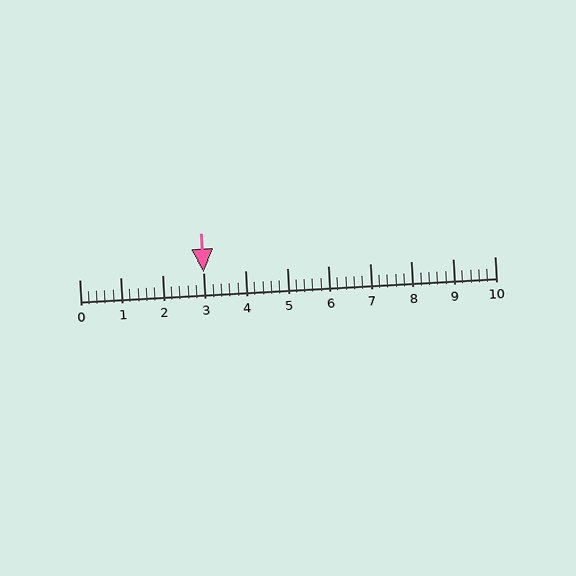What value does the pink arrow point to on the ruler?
The pink arrow points to approximately 3.0.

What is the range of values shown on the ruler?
The ruler shows values from 0 to 10.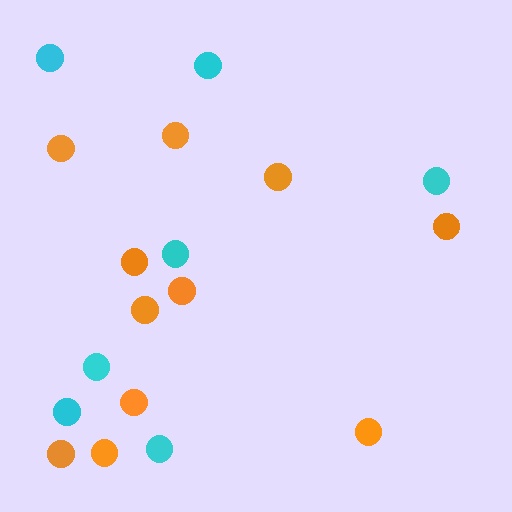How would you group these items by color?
There are 2 groups: one group of orange circles (11) and one group of cyan circles (7).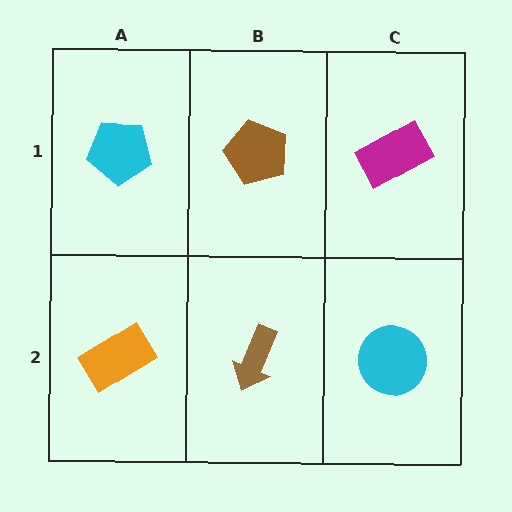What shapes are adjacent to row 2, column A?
A cyan pentagon (row 1, column A), a brown arrow (row 2, column B).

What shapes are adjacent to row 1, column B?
A brown arrow (row 2, column B), a cyan pentagon (row 1, column A), a magenta rectangle (row 1, column C).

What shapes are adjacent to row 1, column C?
A cyan circle (row 2, column C), a brown pentagon (row 1, column B).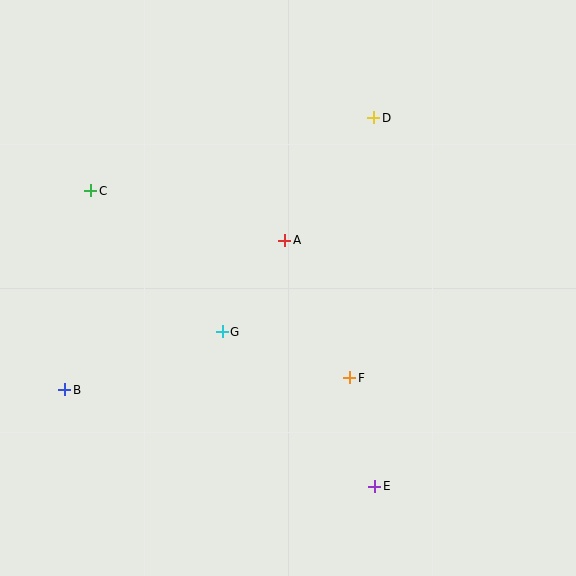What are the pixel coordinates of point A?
Point A is at (285, 240).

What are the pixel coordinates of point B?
Point B is at (65, 390).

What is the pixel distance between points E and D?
The distance between E and D is 368 pixels.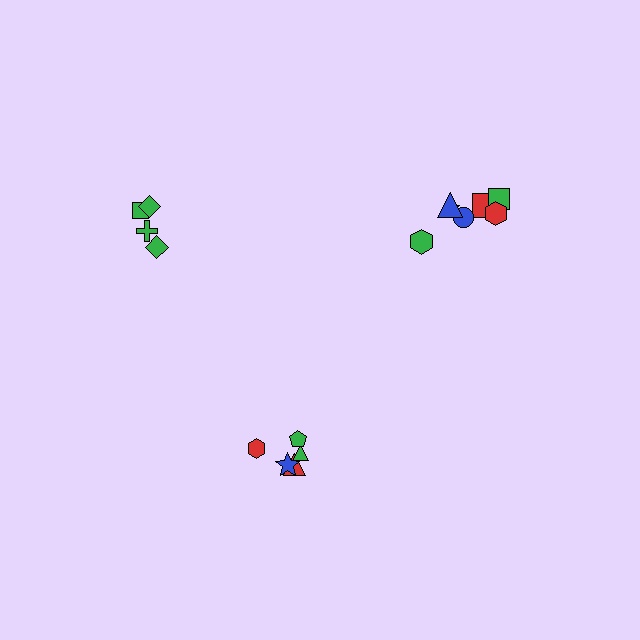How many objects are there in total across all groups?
There are 16 objects.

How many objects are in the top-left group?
There are 4 objects.